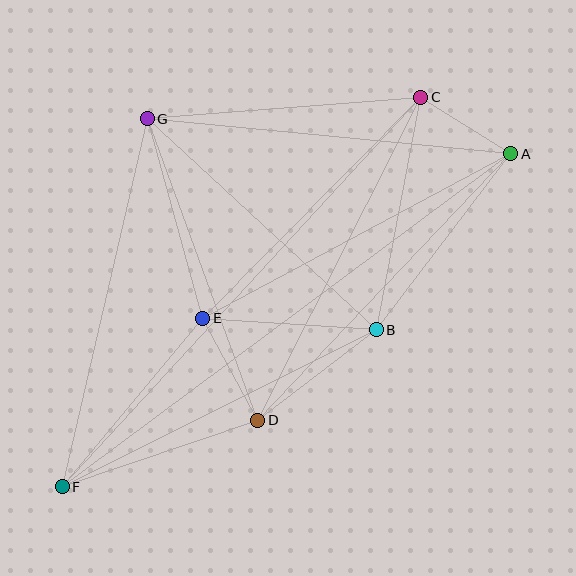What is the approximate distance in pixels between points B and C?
The distance between B and C is approximately 237 pixels.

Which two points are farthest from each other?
Points A and F are farthest from each other.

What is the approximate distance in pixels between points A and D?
The distance between A and D is approximately 367 pixels.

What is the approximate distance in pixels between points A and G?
The distance between A and G is approximately 365 pixels.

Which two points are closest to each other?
Points A and C are closest to each other.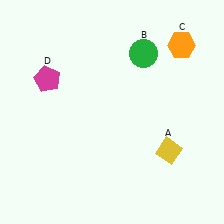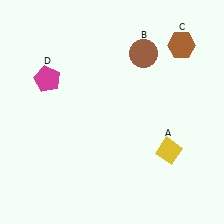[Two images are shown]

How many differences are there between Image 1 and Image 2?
There are 2 differences between the two images.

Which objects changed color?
B changed from green to brown. C changed from orange to brown.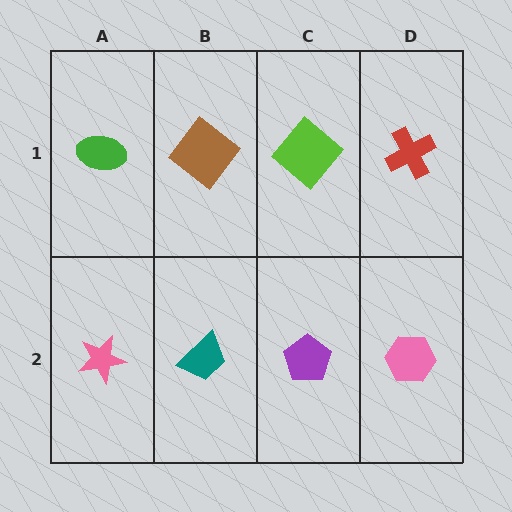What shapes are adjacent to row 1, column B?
A teal trapezoid (row 2, column B), a green ellipse (row 1, column A), a lime diamond (row 1, column C).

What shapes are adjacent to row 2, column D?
A red cross (row 1, column D), a purple pentagon (row 2, column C).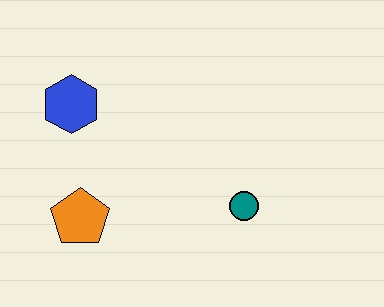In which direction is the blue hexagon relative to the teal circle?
The blue hexagon is to the left of the teal circle.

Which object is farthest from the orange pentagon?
The teal circle is farthest from the orange pentagon.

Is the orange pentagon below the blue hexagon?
Yes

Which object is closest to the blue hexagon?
The orange pentagon is closest to the blue hexagon.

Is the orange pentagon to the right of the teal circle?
No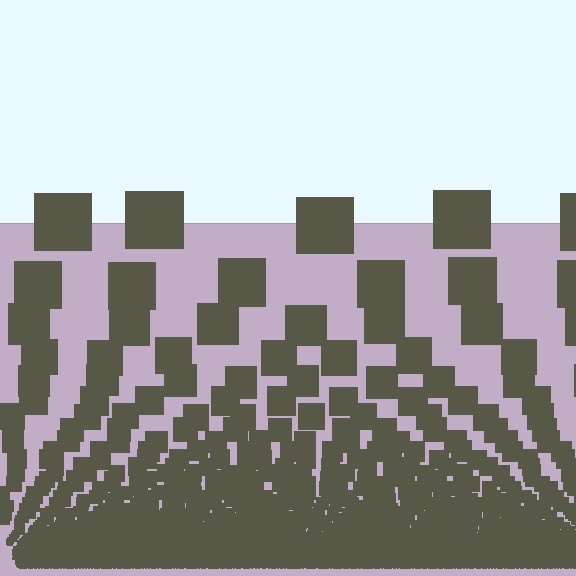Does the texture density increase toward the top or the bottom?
Density increases toward the bottom.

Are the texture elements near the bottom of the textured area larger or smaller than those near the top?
Smaller. The gradient is inverted — elements near the bottom are smaller and denser.